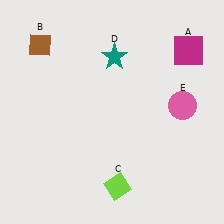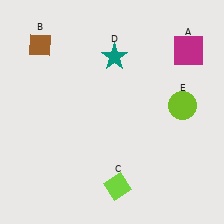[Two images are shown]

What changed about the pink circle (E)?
In Image 1, E is pink. In Image 2, it changed to lime.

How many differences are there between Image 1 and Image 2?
There is 1 difference between the two images.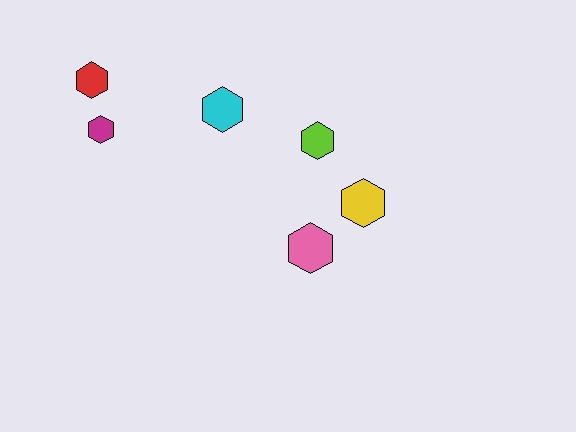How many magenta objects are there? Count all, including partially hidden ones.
There is 1 magenta object.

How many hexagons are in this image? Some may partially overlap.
There are 6 hexagons.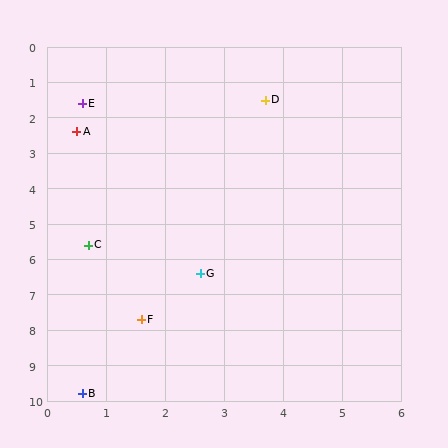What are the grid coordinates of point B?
Point B is at approximately (0.6, 9.8).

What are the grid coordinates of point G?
Point G is at approximately (2.6, 6.4).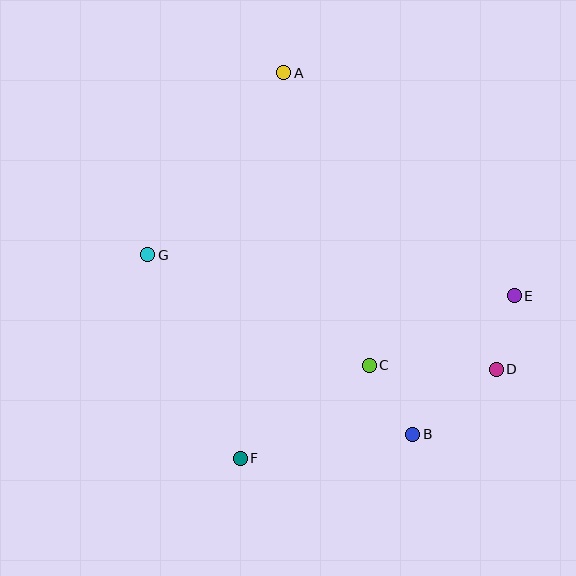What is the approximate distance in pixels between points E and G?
The distance between E and G is approximately 369 pixels.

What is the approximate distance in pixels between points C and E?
The distance between C and E is approximately 161 pixels.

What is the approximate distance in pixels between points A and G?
The distance between A and G is approximately 228 pixels.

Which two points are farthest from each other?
Points A and F are farthest from each other.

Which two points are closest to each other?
Points D and E are closest to each other.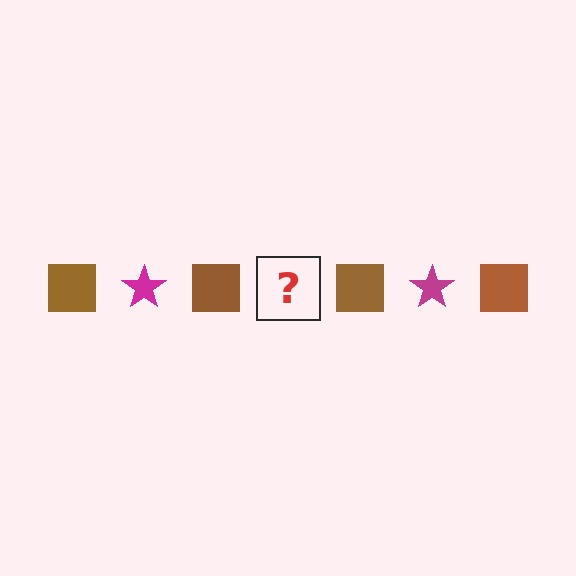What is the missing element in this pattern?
The missing element is a magenta star.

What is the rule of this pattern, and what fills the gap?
The rule is that the pattern alternates between brown square and magenta star. The gap should be filled with a magenta star.